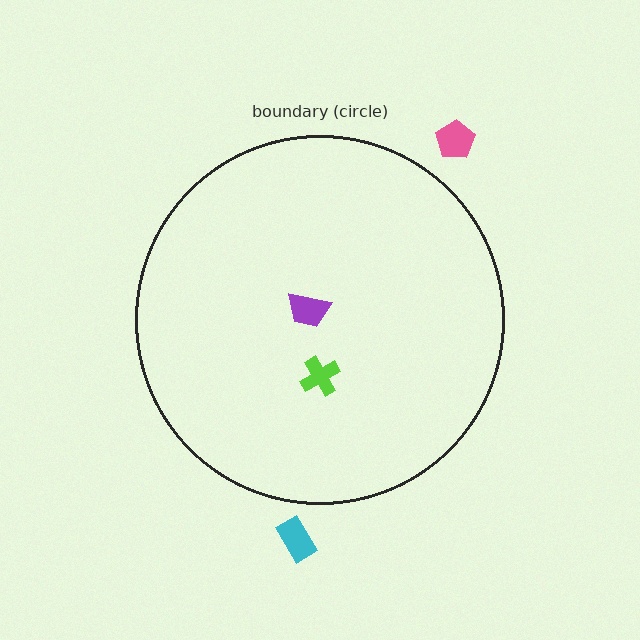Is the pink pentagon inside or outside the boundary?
Outside.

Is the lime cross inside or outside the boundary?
Inside.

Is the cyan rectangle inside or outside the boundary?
Outside.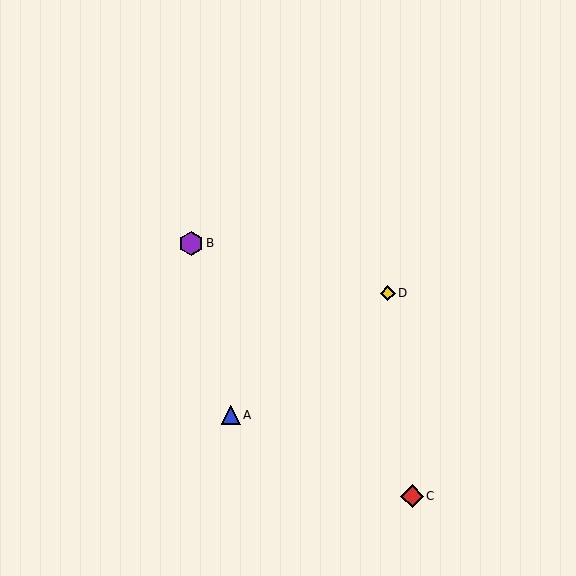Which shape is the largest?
The purple hexagon (labeled B) is the largest.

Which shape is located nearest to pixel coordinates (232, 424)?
The blue triangle (labeled A) at (231, 415) is nearest to that location.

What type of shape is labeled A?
Shape A is a blue triangle.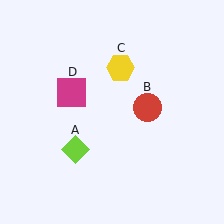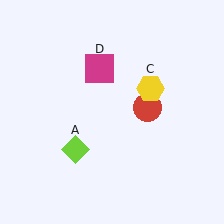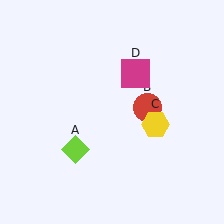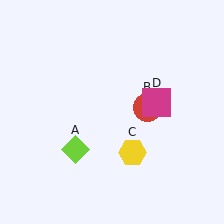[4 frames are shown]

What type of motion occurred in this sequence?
The yellow hexagon (object C), magenta square (object D) rotated clockwise around the center of the scene.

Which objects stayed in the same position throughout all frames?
Lime diamond (object A) and red circle (object B) remained stationary.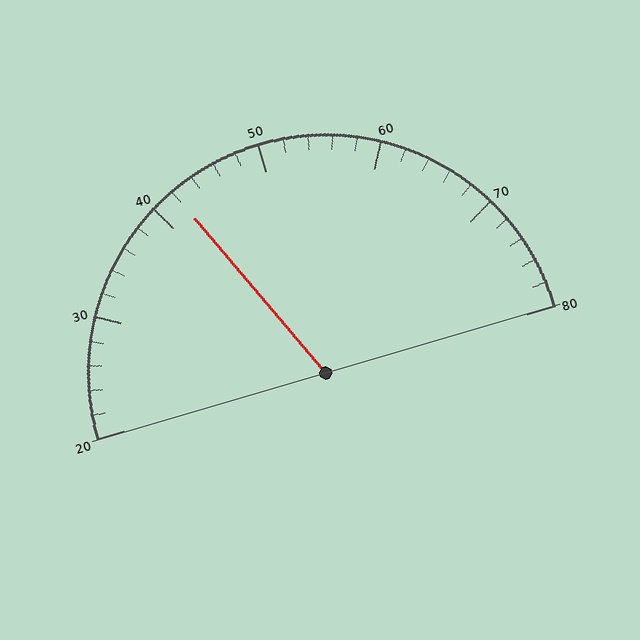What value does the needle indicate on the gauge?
The needle indicates approximately 42.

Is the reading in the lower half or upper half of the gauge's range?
The reading is in the lower half of the range (20 to 80).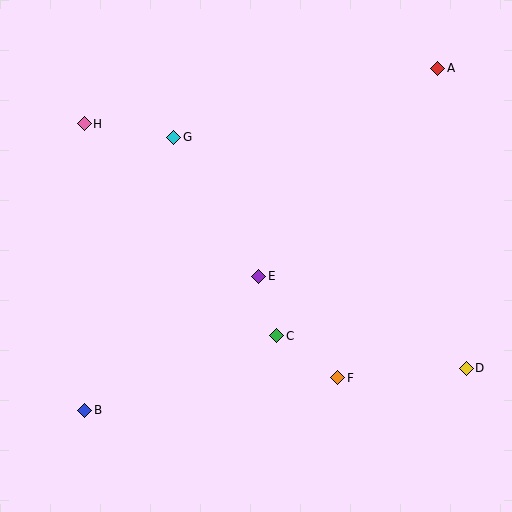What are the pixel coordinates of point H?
Point H is at (84, 124).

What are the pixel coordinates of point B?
Point B is at (85, 411).